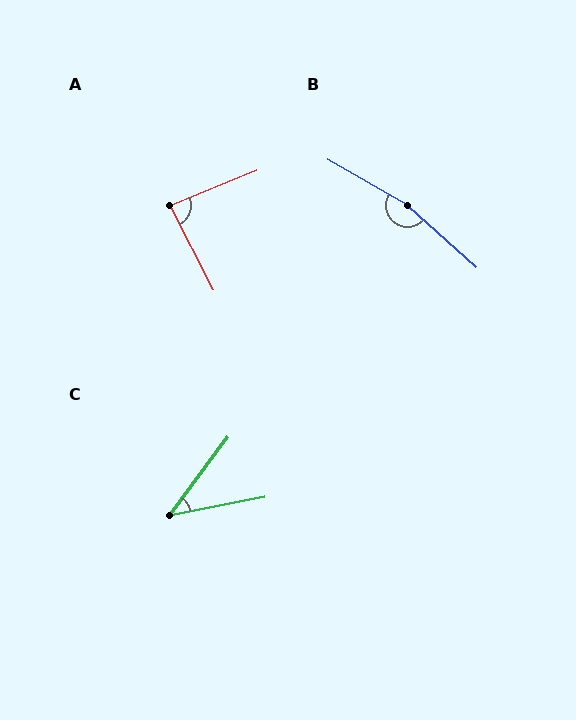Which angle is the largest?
B, at approximately 168 degrees.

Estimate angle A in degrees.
Approximately 85 degrees.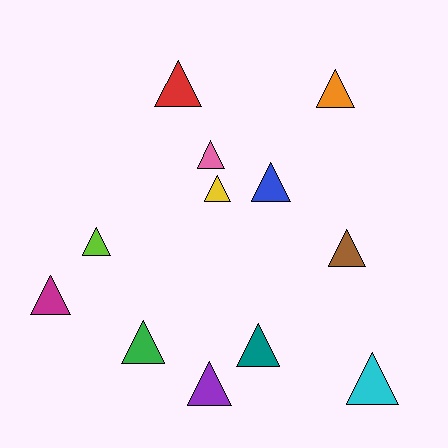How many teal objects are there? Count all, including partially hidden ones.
There is 1 teal object.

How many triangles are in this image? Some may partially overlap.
There are 12 triangles.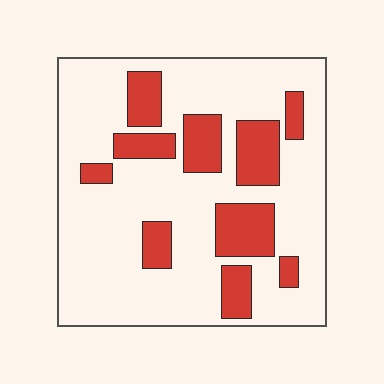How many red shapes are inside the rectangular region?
10.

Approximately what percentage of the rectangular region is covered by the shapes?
Approximately 25%.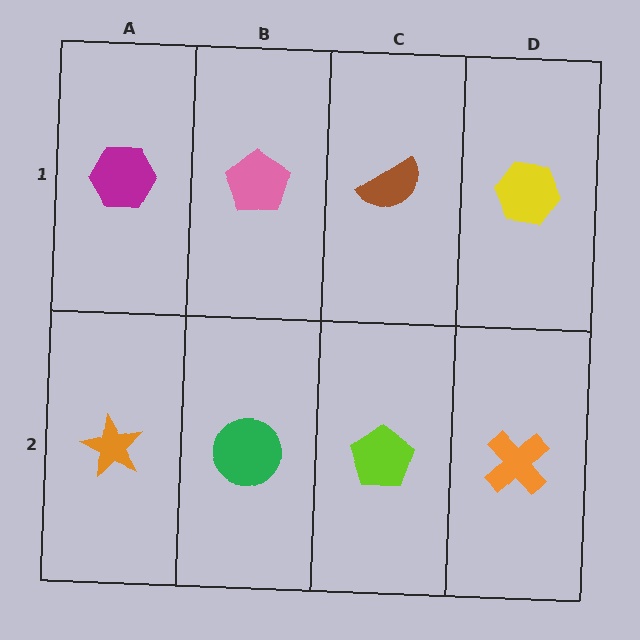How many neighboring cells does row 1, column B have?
3.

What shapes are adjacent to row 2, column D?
A yellow hexagon (row 1, column D), a lime pentagon (row 2, column C).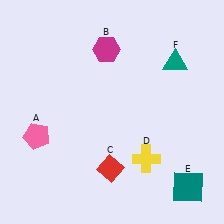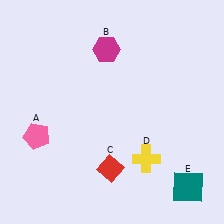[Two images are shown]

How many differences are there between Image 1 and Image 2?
There is 1 difference between the two images.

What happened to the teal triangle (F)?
The teal triangle (F) was removed in Image 2. It was in the top-right area of Image 1.